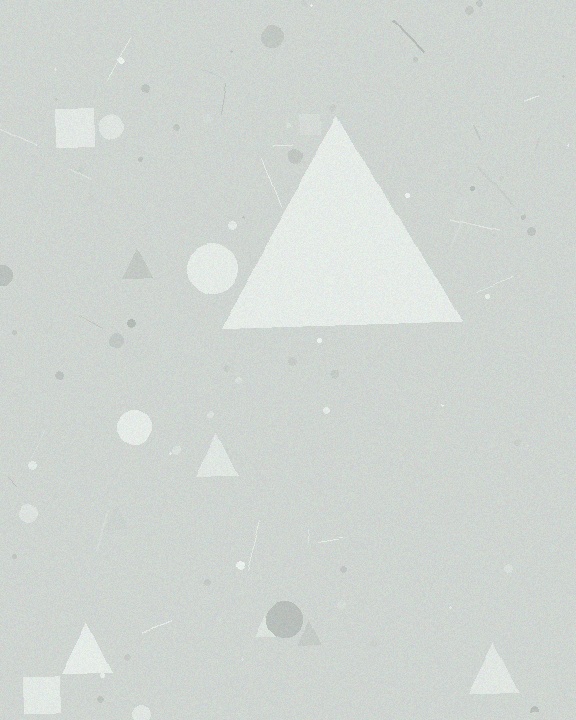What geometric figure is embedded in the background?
A triangle is embedded in the background.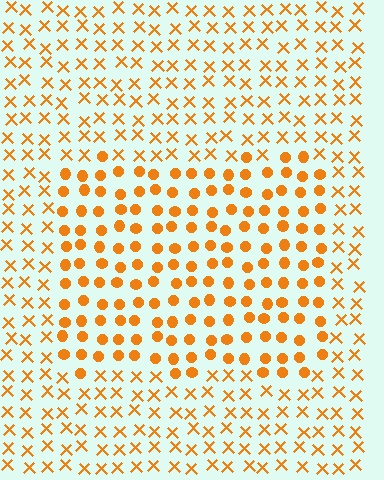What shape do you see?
I see a rectangle.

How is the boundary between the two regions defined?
The boundary is defined by a change in element shape: circles inside vs. X marks outside. All elements share the same color and spacing.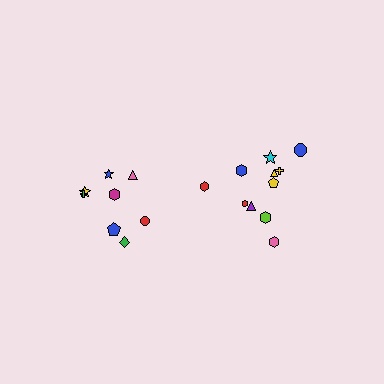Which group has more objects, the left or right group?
The right group.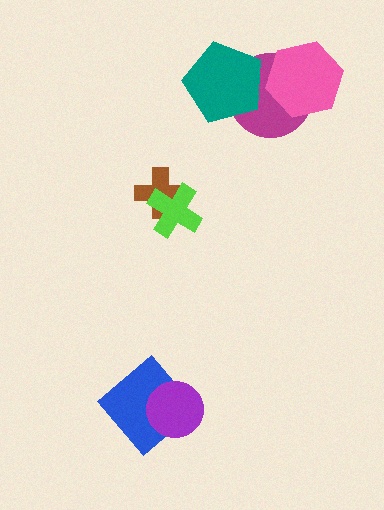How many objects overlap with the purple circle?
1 object overlaps with the purple circle.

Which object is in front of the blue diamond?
The purple circle is in front of the blue diamond.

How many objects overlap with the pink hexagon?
1 object overlaps with the pink hexagon.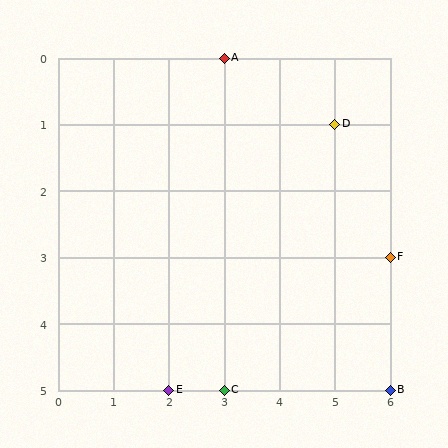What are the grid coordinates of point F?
Point F is at grid coordinates (6, 3).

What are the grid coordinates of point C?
Point C is at grid coordinates (3, 5).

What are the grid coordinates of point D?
Point D is at grid coordinates (5, 1).